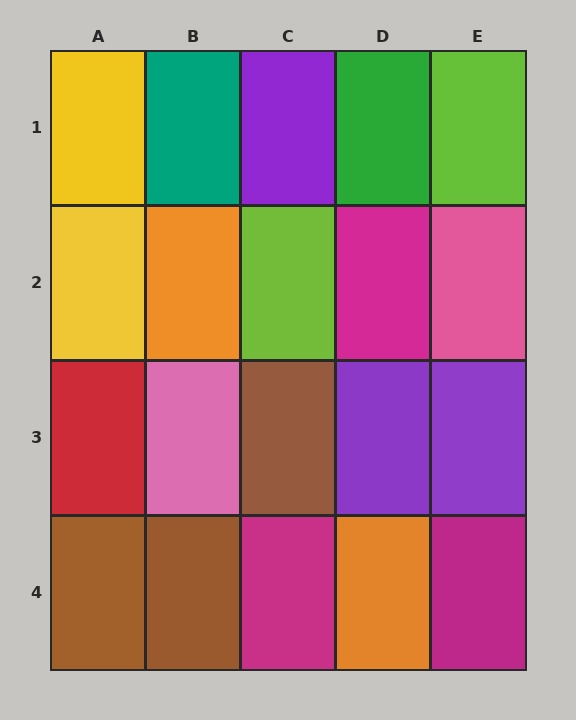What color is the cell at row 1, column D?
Green.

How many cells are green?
1 cell is green.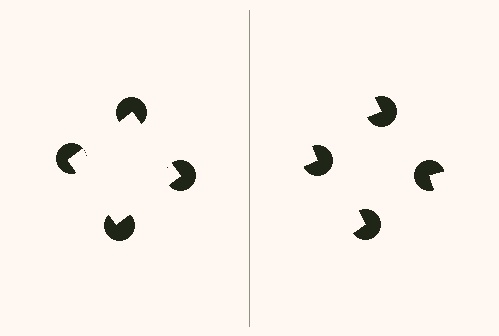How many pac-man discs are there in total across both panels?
8 — 4 on each side.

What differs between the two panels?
The pac-man discs are positioned identically on both sides; only the wedge orientations differ. On the left they align to a square; on the right they are misaligned.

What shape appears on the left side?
An illusory square.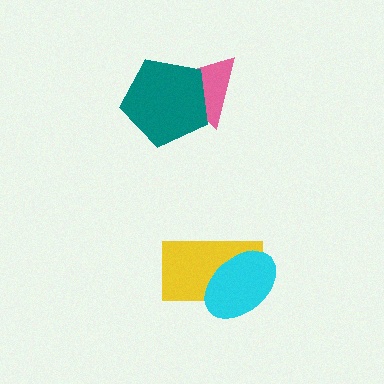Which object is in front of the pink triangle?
The teal pentagon is in front of the pink triangle.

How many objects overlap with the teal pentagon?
1 object overlaps with the teal pentagon.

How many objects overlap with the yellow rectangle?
1 object overlaps with the yellow rectangle.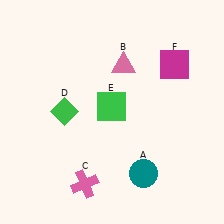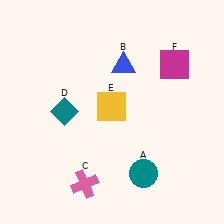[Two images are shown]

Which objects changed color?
B changed from pink to blue. D changed from green to teal. E changed from green to yellow.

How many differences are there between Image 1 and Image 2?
There are 3 differences between the two images.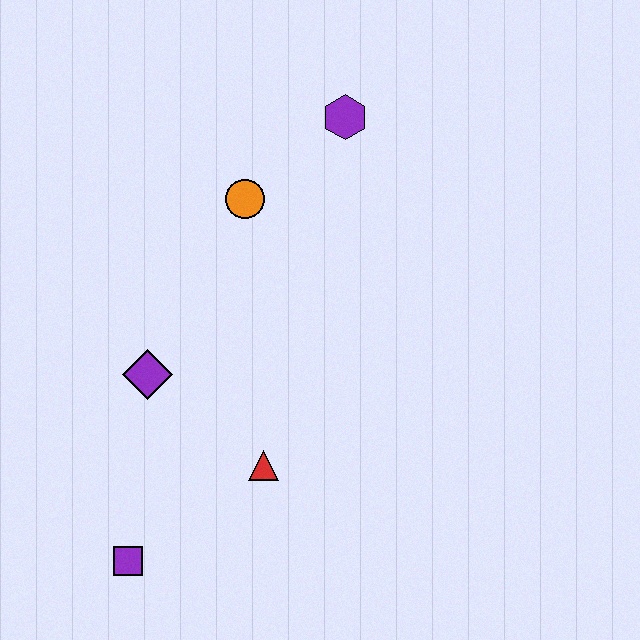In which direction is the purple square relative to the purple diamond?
The purple square is below the purple diamond.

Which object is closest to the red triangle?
The purple diamond is closest to the red triangle.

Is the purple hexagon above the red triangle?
Yes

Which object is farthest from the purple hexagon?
The purple square is farthest from the purple hexagon.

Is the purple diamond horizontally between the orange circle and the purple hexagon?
No